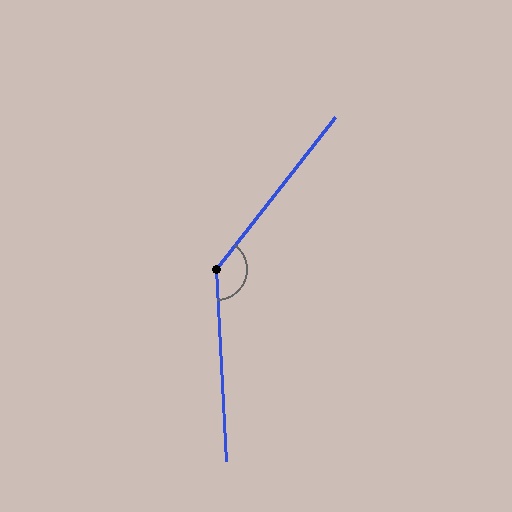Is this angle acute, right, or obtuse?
It is obtuse.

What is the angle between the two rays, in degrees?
Approximately 139 degrees.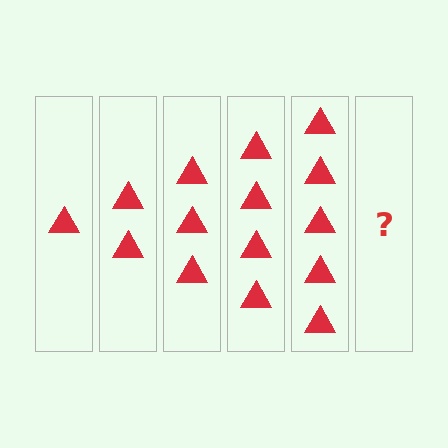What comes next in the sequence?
The next element should be 6 triangles.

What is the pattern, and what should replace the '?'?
The pattern is that each step adds one more triangle. The '?' should be 6 triangles.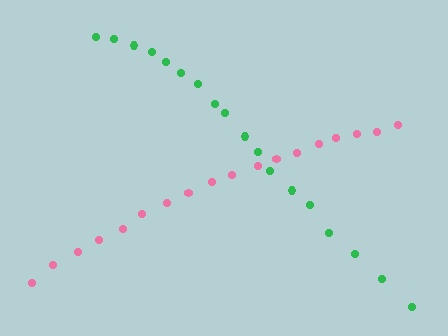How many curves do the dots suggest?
There are 2 distinct paths.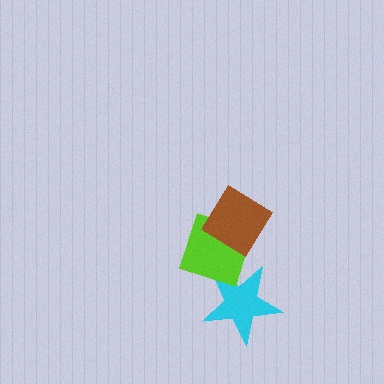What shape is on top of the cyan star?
The lime diamond is on top of the cyan star.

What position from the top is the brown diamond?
The brown diamond is 1st from the top.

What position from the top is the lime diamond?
The lime diamond is 2nd from the top.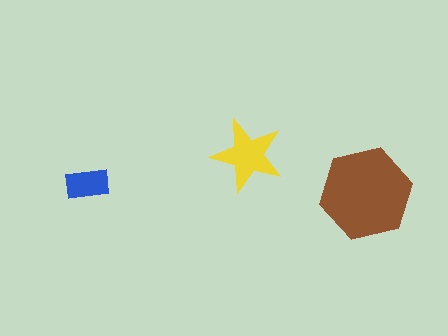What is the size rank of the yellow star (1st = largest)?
2nd.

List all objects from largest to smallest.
The brown hexagon, the yellow star, the blue rectangle.